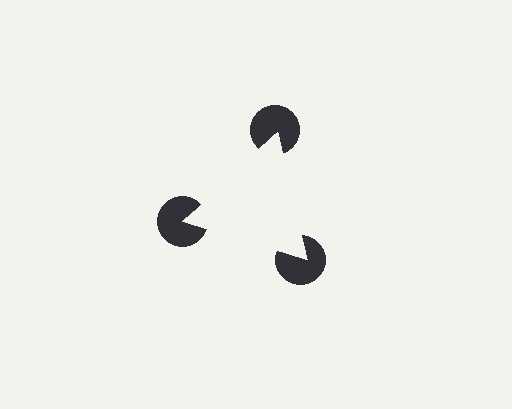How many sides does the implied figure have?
3 sides.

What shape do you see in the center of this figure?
An illusory triangle — its edges are inferred from the aligned wedge cuts in the pac-man discs, not physically drawn.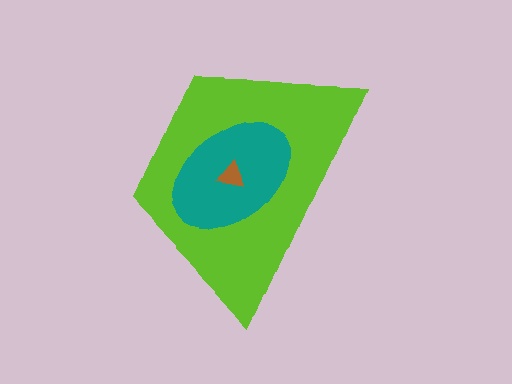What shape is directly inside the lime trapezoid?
The teal ellipse.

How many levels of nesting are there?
3.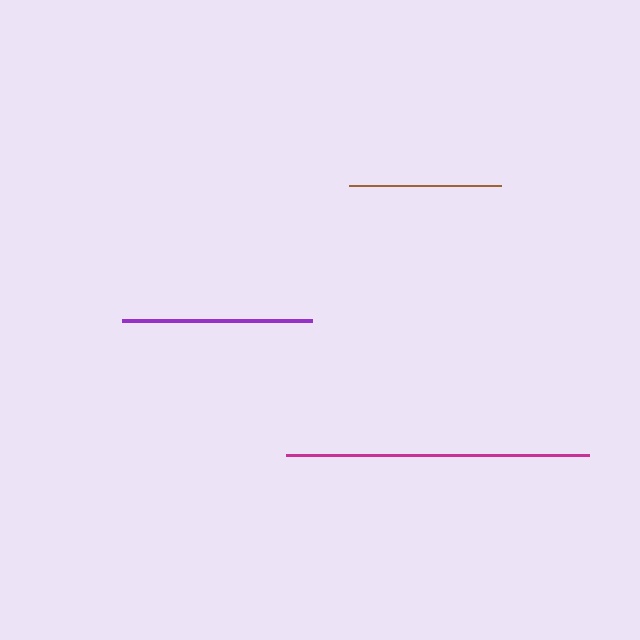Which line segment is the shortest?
The brown line is the shortest at approximately 152 pixels.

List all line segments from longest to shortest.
From longest to shortest: magenta, purple, brown.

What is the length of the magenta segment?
The magenta segment is approximately 303 pixels long.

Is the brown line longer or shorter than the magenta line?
The magenta line is longer than the brown line.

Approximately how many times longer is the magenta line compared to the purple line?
The magenta line is approximately 1.6 times the length of the purple line.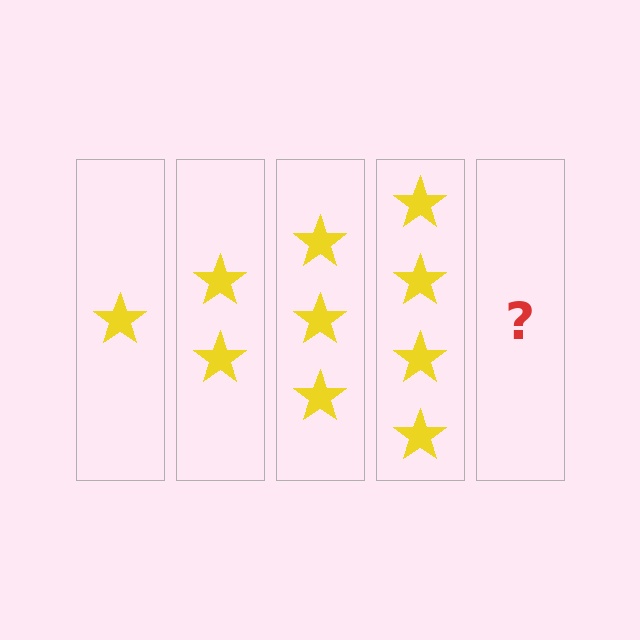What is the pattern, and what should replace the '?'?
The pattern is that each step adds one more star. The '?' should be 5 stars.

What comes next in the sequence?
The next element should be 5 stars.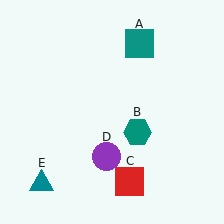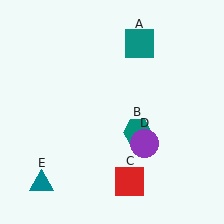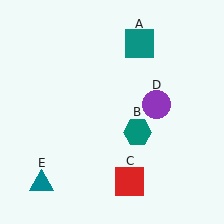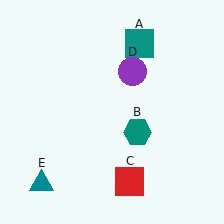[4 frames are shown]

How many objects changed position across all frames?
1 object changed position: purple circle (object D).